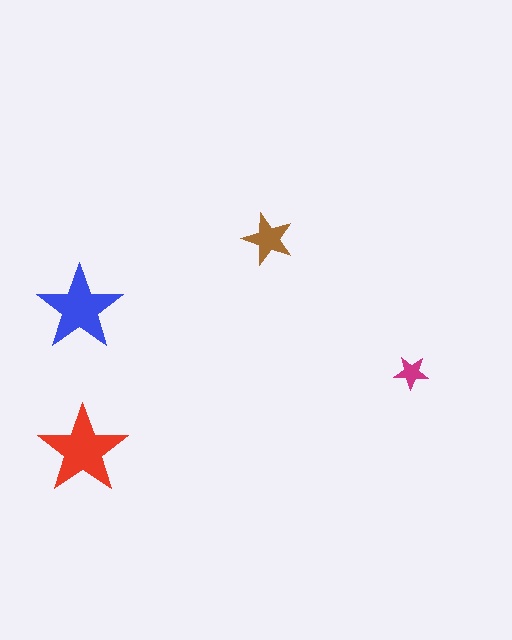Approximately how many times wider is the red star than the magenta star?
About 2.5 times wider.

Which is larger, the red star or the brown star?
The red one.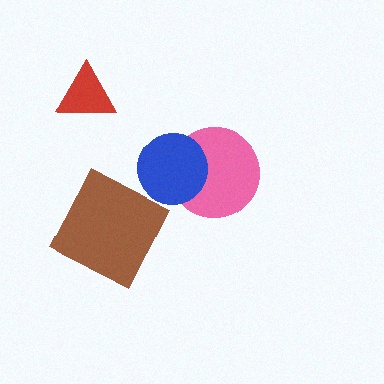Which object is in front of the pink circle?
The blue circle is in front of the pink circle.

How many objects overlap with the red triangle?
0 objects overlap with the red triangle.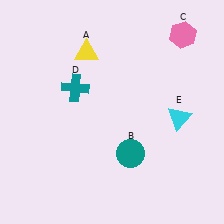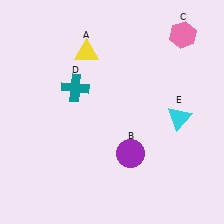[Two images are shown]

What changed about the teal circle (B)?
In Image 1, B is teal. In Image 2, it changed to purple.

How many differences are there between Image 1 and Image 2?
There is 1 difference between the two images.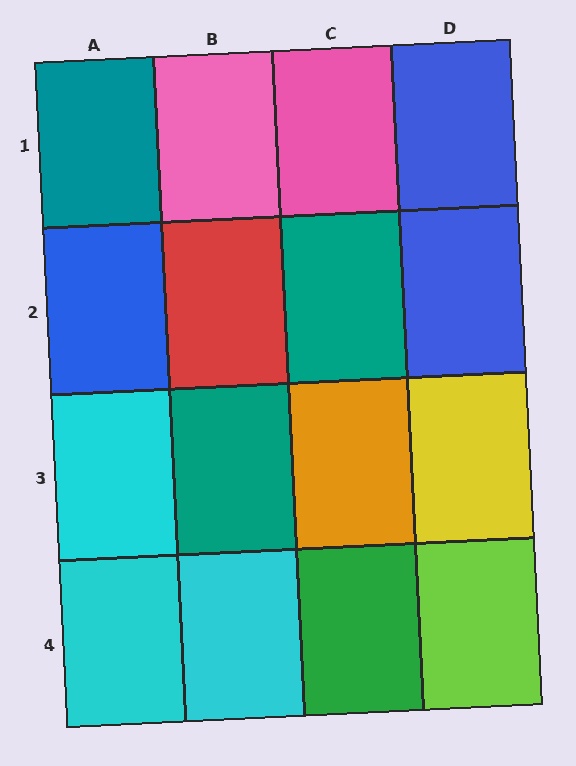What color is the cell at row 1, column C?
Pink.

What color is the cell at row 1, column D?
Blue.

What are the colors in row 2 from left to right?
Blue, red, teal, blue.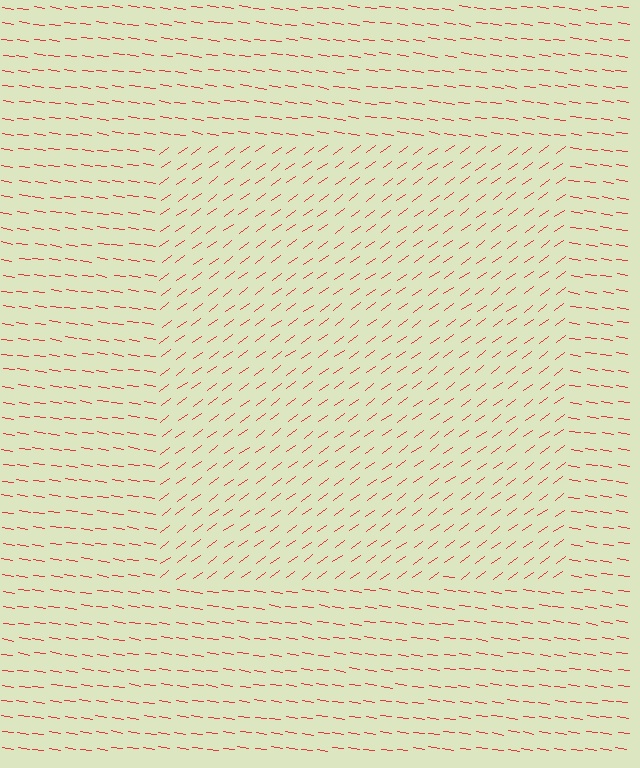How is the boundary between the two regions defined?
The boundary is defined purely by a change in line orientation (approximately 45 degrees difference). All lines are the same color and thickness.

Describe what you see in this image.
The image is filled with small red line segments. A rectangle region in the image has lines oriented differently from the surrounding lines, creating a visible texture boundary.